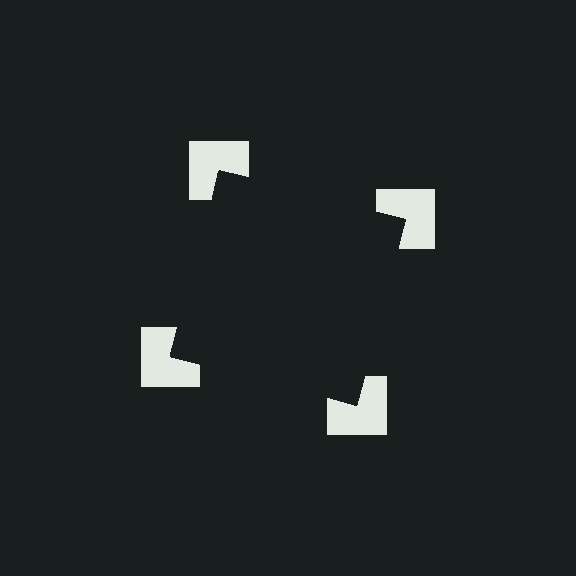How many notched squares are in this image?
There are 4 — one at each vertex of the illusory square.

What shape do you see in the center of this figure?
An illusory square — its edges are inferred from the aligned wedge cuts in the notched squares, not physically drawn.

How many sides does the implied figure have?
4 sides.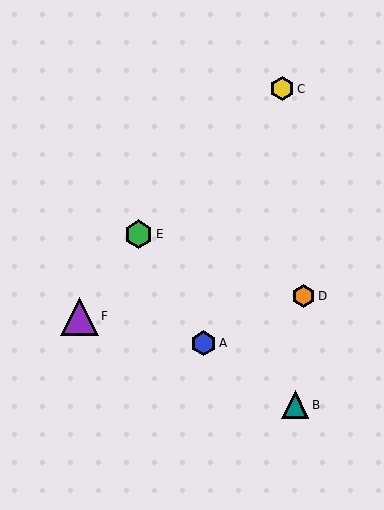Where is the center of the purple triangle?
The center of the purple triangle is at (79, 316).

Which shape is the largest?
The purple triangle (labeled F) is the largest.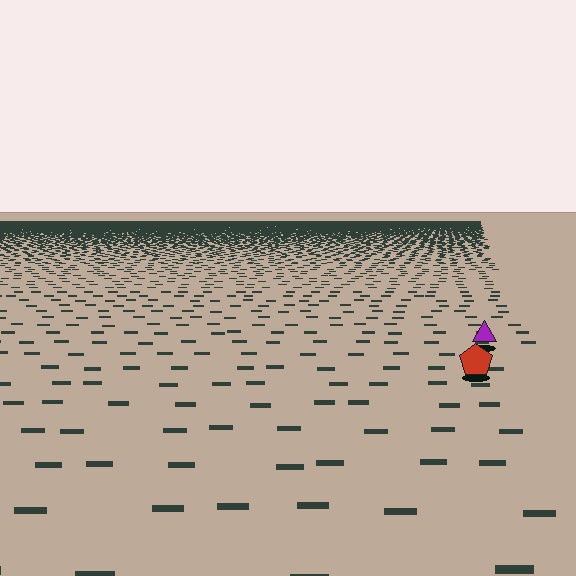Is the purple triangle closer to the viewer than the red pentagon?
No. The red pentagon is closer — you can tell from the texture gradient: the ground texture is coarser near it.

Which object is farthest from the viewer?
The purple triangle is farthest from the viewer. It appears smaller and the ground texture around it is denser.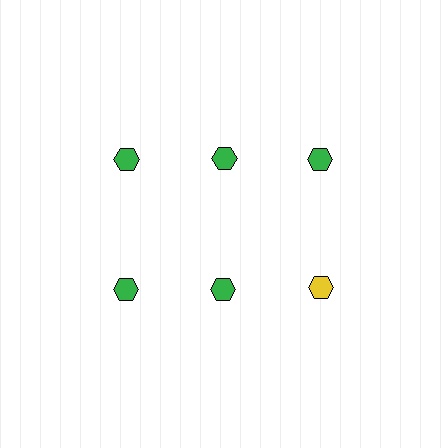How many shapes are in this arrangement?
There are 6 shapes arranged in a grid pattern.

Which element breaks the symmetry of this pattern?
The yellow hexagon in the second row, center column breaks the symmetry. All other shapes are green hexagons.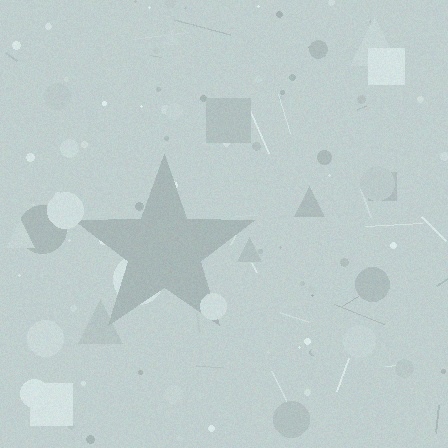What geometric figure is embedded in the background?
A star is embedded in the background.